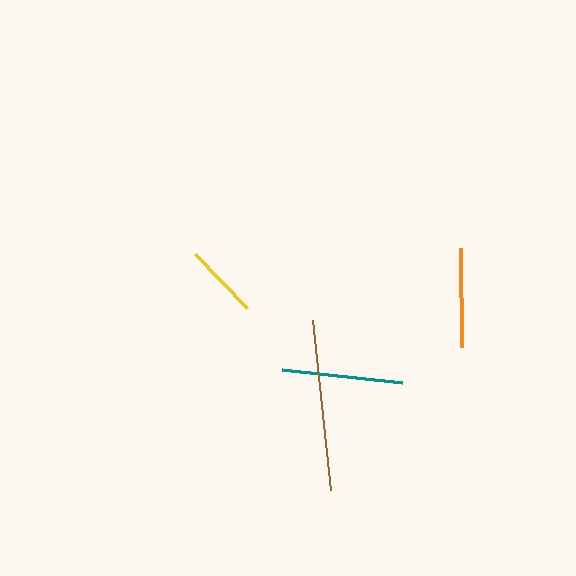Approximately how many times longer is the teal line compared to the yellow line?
The teal line is approximately 1.6 times the length of the yellow line.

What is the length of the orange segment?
The orange segment is approximately 99 pixels long.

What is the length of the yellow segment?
The yellow segment is approximately 76 pixels long.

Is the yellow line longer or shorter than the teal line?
The teal line is longer than the yellow line.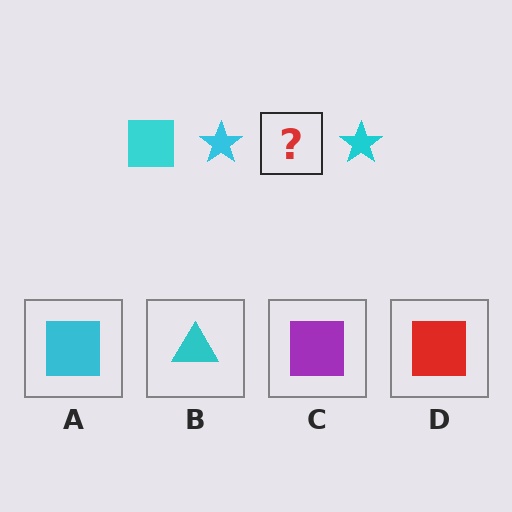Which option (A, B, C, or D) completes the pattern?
A.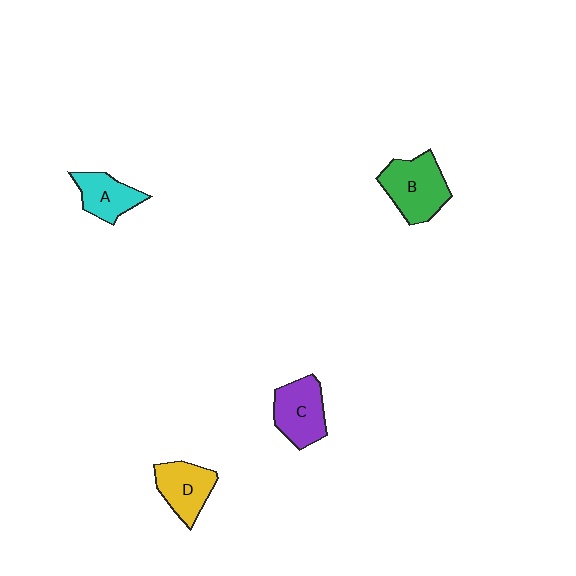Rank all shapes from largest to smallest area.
From largest to smallest: B (green), C (purple), D (yellow), A (cyan).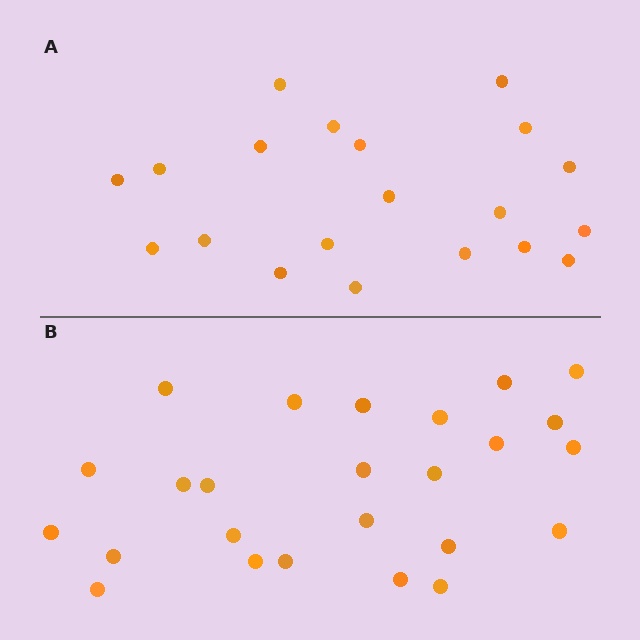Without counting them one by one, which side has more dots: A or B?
Region B (the bottom region) has more dots.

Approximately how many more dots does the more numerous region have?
Region B has about 5 more dots than region A.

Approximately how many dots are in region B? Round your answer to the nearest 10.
About 20 dots. (The exact count is 25, which rounds to 20.)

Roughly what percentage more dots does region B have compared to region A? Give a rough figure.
About 25% more.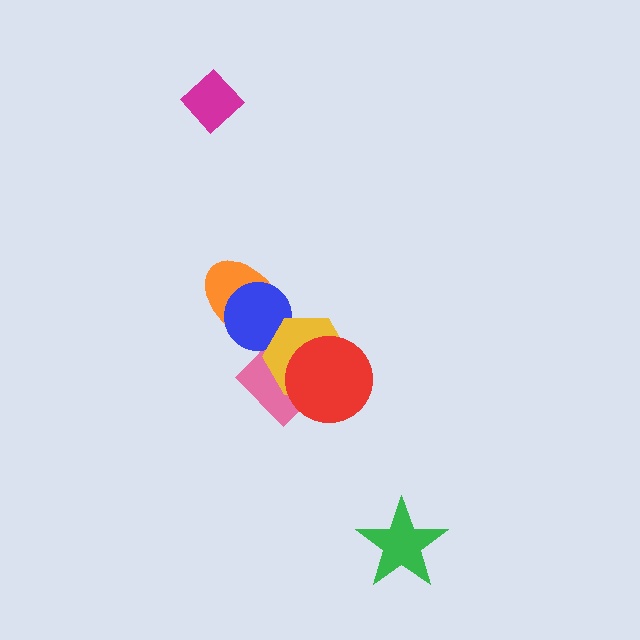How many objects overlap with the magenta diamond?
0 objects overlap with the magenta diamond.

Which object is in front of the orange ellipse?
The blue circle is in front of the orange ellipse.